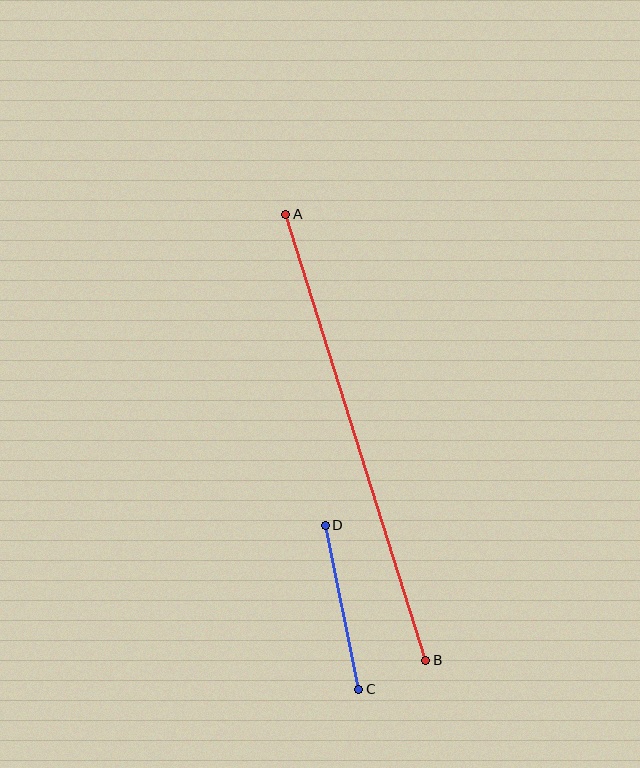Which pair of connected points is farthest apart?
Points A and B are farthest apart.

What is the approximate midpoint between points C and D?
The midpoint is at approximately (342, 607) pixels.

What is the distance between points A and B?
The distance is approximately 467 pixels.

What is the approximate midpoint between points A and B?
The midpoint is at approximately (356, 437) pixels.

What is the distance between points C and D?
The distance is approximately 168 pixels.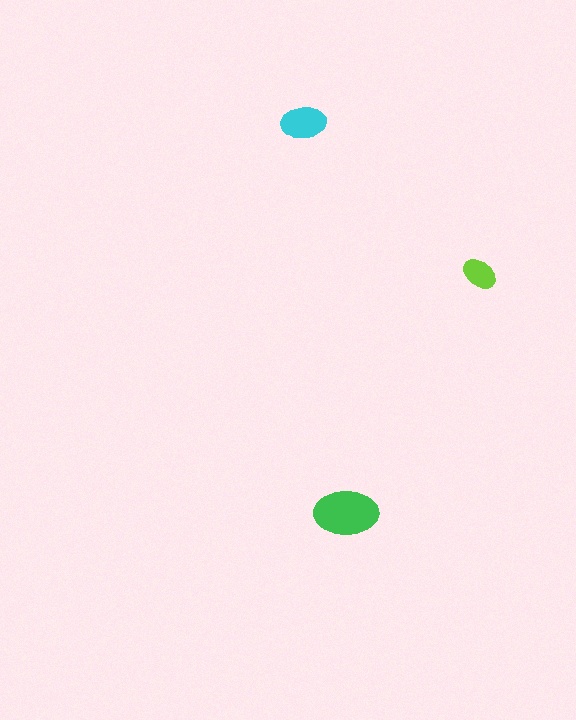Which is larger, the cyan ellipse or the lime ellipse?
The cyan one.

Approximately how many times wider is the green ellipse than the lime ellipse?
About 2 times wider.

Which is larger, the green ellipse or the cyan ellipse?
The green one.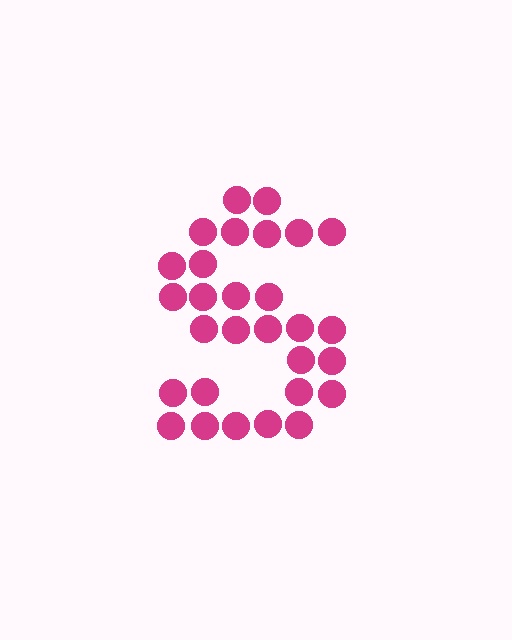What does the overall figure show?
The overall figure shows the letter S.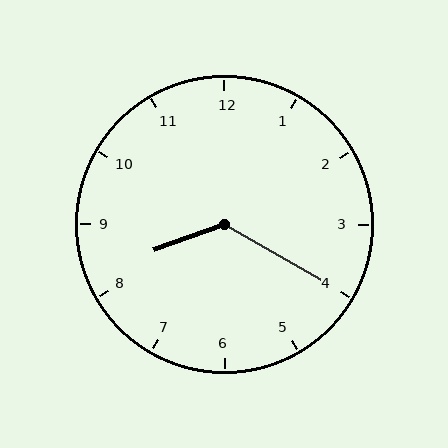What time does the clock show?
8:20.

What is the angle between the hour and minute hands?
Approximately 130 degrees.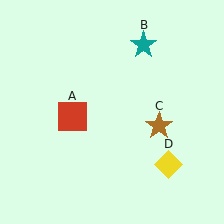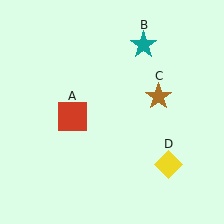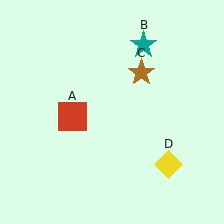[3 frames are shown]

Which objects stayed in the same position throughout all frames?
Red square (object A) and teal star (object B) and yellow diamond (object D) remained stationary.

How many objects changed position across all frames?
1 object changed position: brown star (object C).